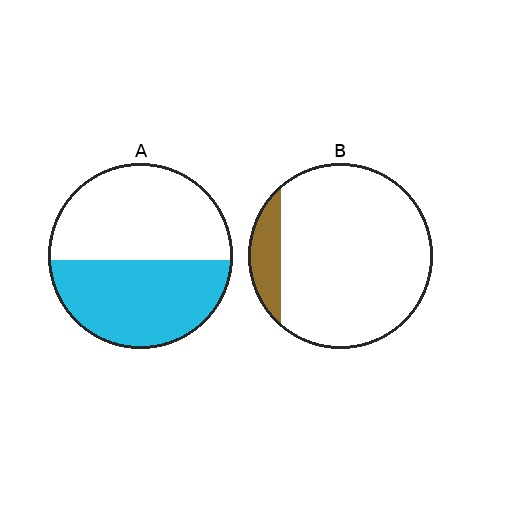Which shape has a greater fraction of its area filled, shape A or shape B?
Shape A.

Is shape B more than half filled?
No.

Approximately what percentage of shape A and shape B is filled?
A is approximately 45% and B is approximately 10%.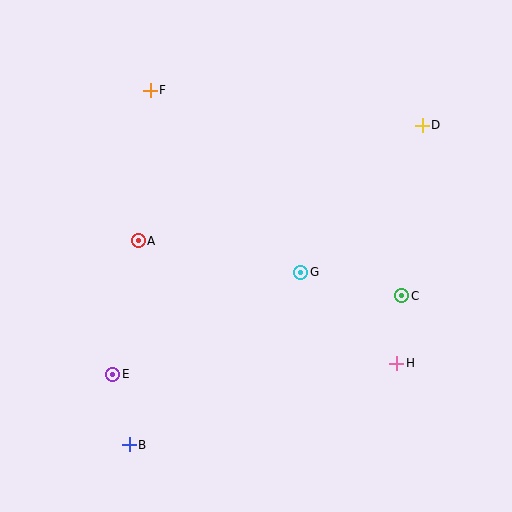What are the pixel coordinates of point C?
Point C is at (402, 296).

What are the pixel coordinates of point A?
Point A is at (138, 241).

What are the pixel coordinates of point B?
Point B is at (129, 445).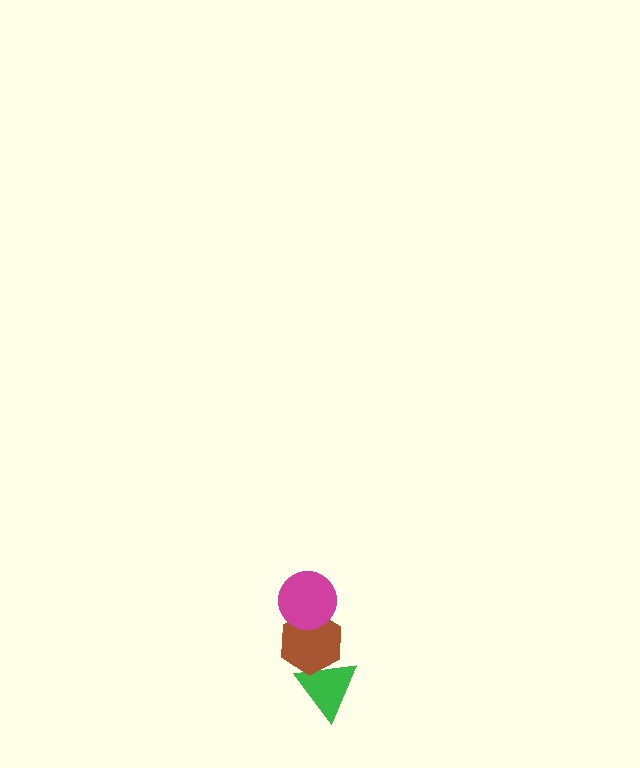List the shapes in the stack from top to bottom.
From top to bottom: the magenta circle, the brown hexagon, the green triangle.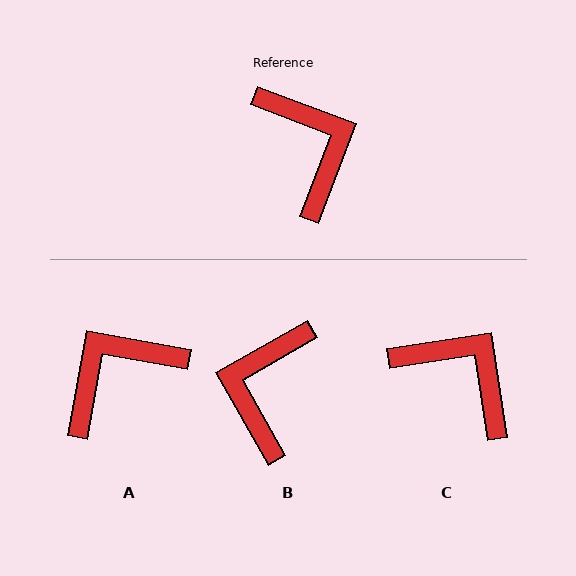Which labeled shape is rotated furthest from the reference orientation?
B, about 141 degrees away.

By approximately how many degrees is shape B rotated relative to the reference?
Approximately 141 degrees counter-clockwise.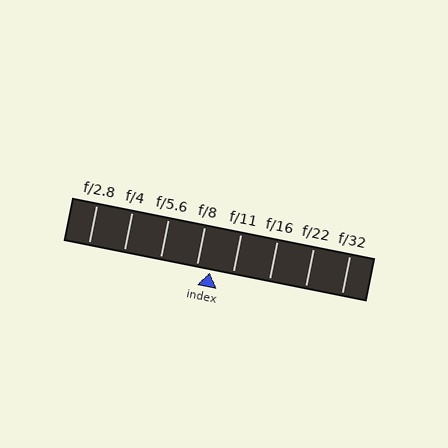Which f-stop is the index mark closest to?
The index mark is closest to f/8.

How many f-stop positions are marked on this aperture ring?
There are 8 f-stop positions marked.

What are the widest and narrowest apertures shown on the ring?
The widest aperture shown is f/2.8 and the narrowest is f/32.